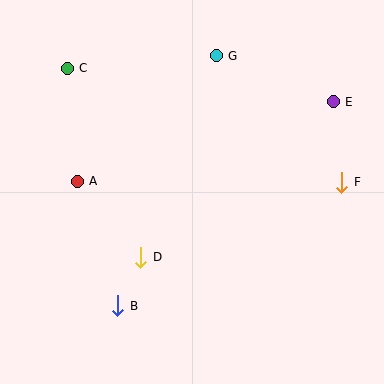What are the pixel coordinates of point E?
Point E is at (333, 102).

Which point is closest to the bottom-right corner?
Point F is closest to the bottom-right corner.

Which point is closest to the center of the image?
Point D at (141, 257) is closest to the center.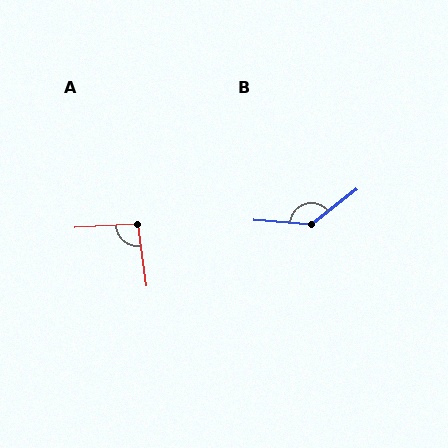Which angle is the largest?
B, at approximately 138 degrees.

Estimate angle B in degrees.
Approximately 138 degrees.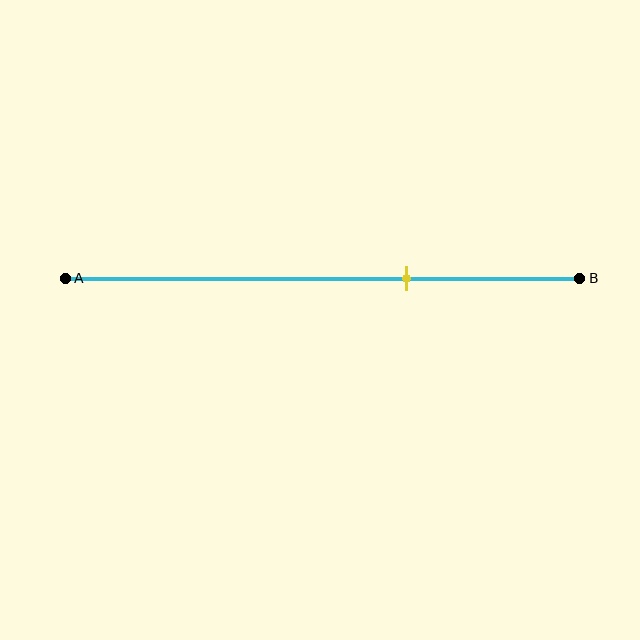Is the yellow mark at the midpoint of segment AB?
No, the mark is at about 65% from A, not at the 50% midpoint.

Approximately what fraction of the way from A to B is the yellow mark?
The yellow mark is approximately 65% of the way from A to B.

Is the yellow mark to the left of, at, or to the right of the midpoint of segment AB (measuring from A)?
The yellow mark is to the right of the midpoint of segment AB.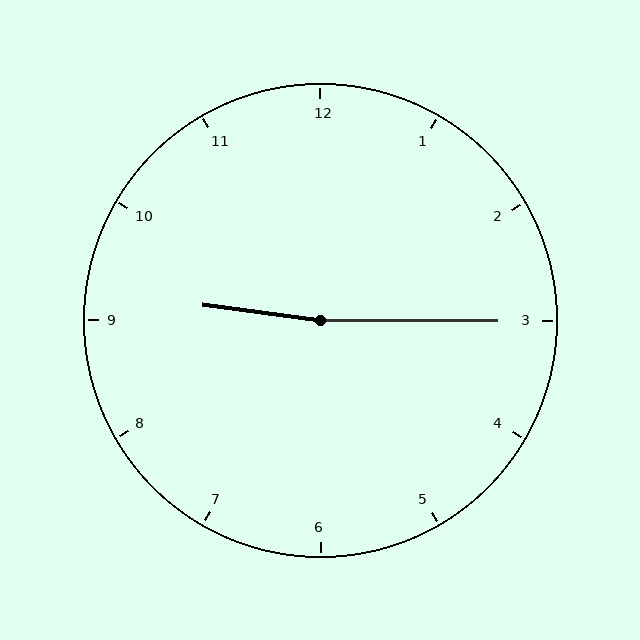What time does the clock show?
9:15.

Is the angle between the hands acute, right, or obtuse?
It is obtuse.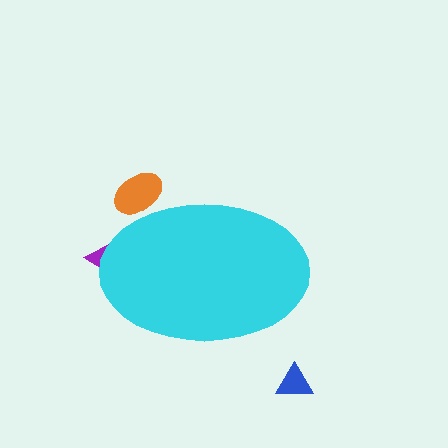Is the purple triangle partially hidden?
Yes, the purple triangle is partially hidden behind the cyan ellipse.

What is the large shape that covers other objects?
A cyan ellipse.